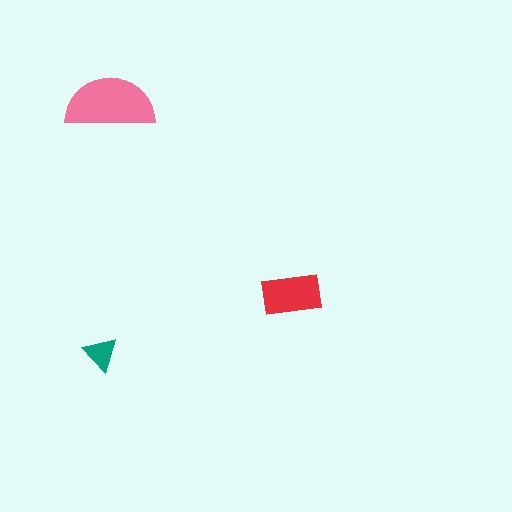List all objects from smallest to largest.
The teal triangle, the red rectangle, the pink semicircle.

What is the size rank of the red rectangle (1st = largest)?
2nd.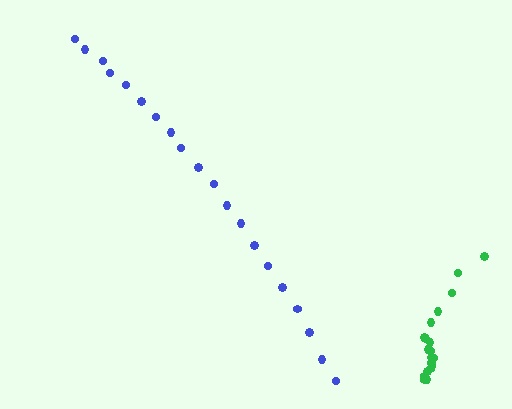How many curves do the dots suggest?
There are 2 distinct paths.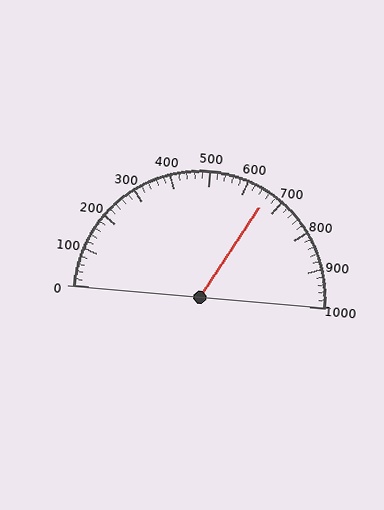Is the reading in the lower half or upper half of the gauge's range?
The reading is in the upper half of the range (0 to 1000).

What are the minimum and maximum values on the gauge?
The gauge ranges from 0 to 1000.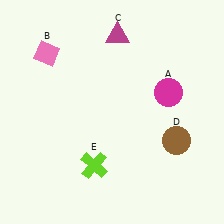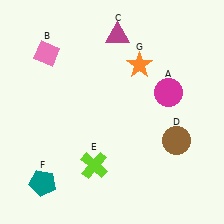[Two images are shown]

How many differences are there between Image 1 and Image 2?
There are 2 differences between the two images.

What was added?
A teal pentagon (F), an orange star (G) were added in Image 2.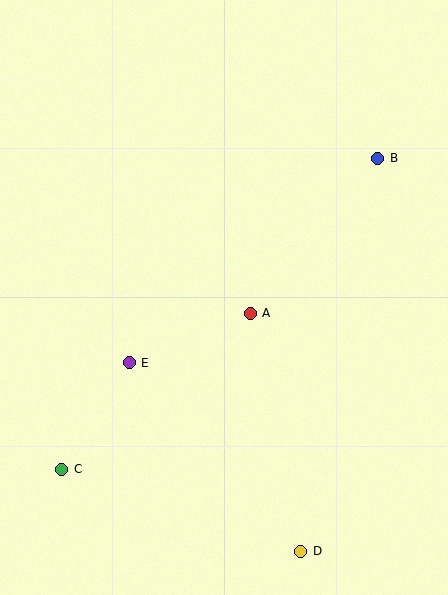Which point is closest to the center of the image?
Point A at (250, 313) is closest to the center.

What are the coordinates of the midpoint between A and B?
The midpoint between A and B is at (314, 236).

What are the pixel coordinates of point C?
Point C is at (62, 469).